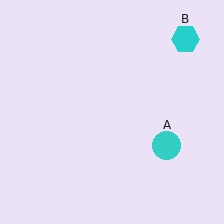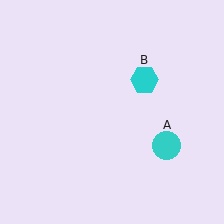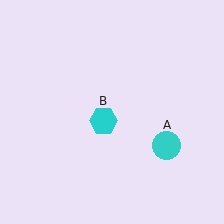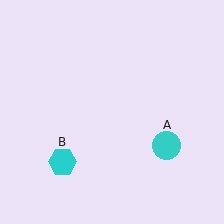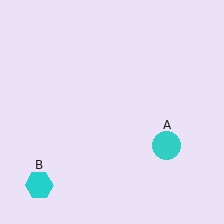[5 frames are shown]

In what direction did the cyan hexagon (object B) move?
The cyan hexagon (object B) moved down and to the left.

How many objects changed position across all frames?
1 object changed position: cyan hexagon (object B).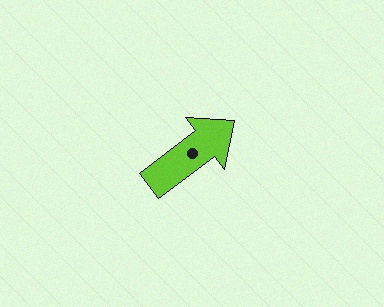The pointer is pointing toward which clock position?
Roughly 2 o'clock.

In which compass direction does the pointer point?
Northeast.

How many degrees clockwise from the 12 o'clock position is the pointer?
Approximately 53 degrees.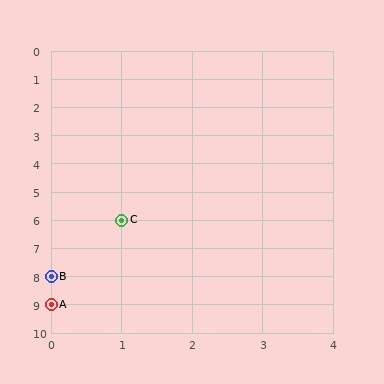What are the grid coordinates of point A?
Point A is at grid coordinates (0, 9).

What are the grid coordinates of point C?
Point C is at grid coordinates (1, 6).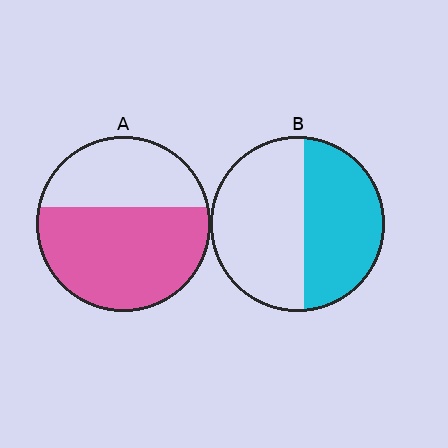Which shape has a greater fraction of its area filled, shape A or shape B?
Shape A.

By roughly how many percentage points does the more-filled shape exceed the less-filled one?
By roughly 15 percentage points (A over B).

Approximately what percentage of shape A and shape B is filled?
A is approximately 60% and B is approximately 45%.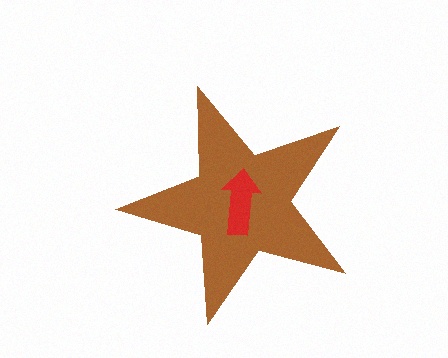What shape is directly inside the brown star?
The red arrow.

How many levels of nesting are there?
2.